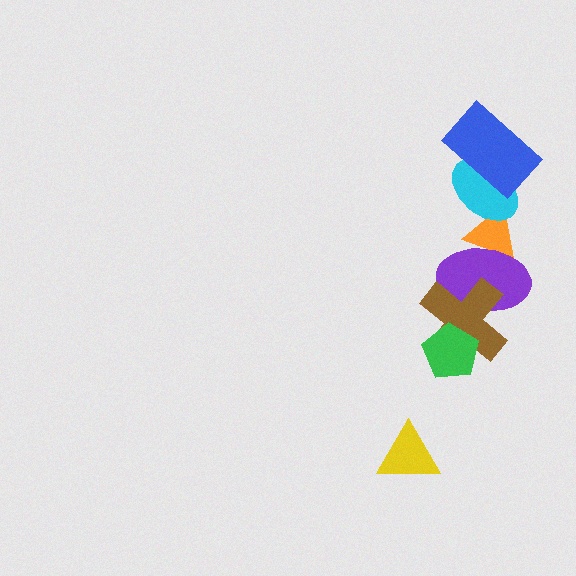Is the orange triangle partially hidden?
Yes, it is partially covered by another shape.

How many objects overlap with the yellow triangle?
0 objects overlap with the yellow triangle.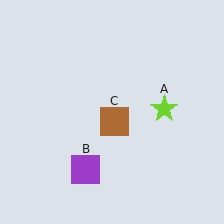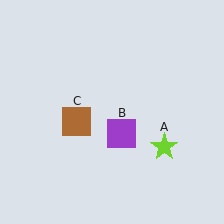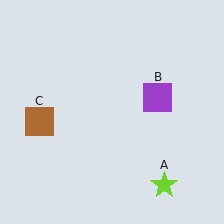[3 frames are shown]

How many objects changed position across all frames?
3 objects changed position: lime star (object A), purple square (object B), brown square (object C).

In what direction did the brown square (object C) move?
The brown square (object C) moved left.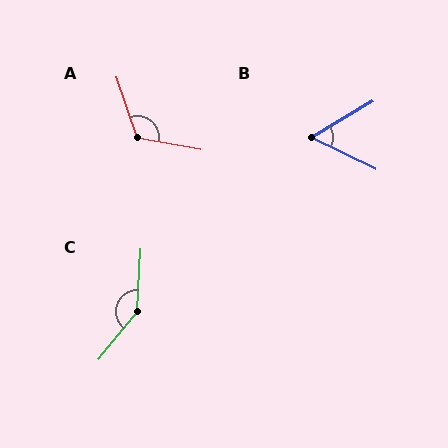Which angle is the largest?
C, at approximately 144 degrees.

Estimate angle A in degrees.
Approximately 119 degrees.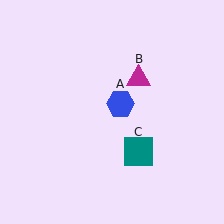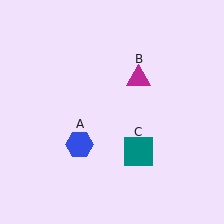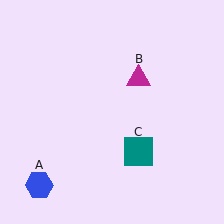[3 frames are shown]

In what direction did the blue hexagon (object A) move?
The blue hexagon (object A) moved down and to the left.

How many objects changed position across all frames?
1 object changed position: blue hexagon (object A).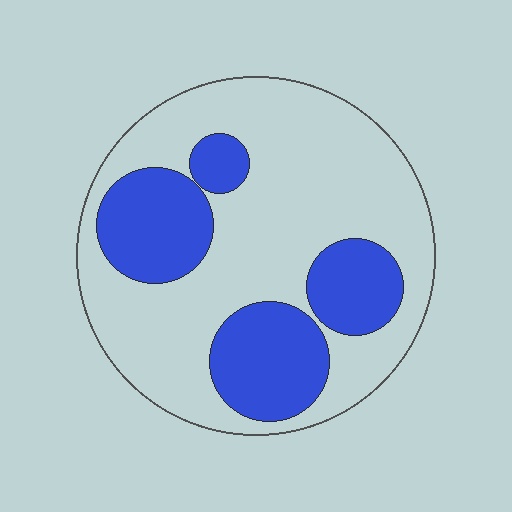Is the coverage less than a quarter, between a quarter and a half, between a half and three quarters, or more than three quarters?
Between a quarter and a half.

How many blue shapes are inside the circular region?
4.